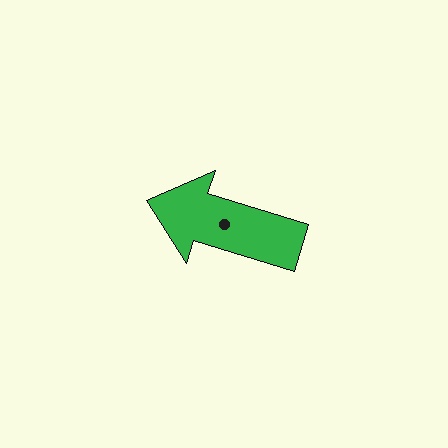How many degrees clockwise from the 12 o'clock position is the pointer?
Approximately 287 degrees.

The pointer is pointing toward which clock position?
Roughly 10 o'clock.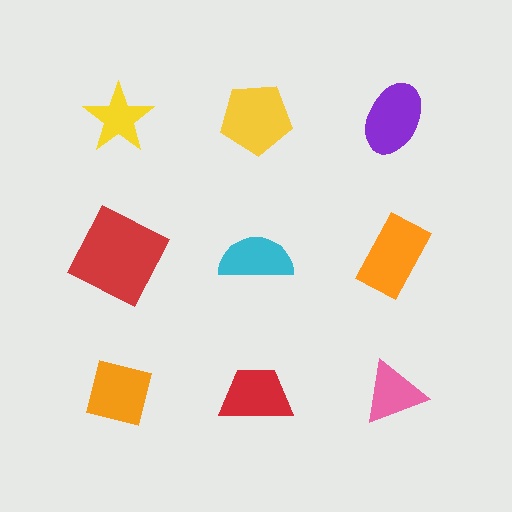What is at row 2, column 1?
A red square.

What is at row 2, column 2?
A cyan semicircle.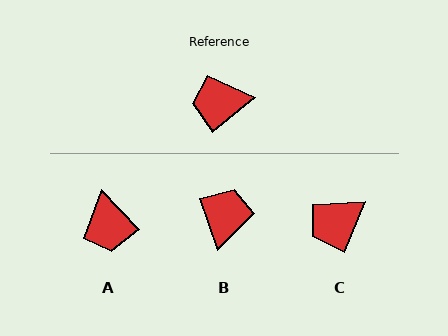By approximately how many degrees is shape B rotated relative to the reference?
Approximately 111 degrees clockwise.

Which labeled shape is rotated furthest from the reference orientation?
B, about 111 degrees away.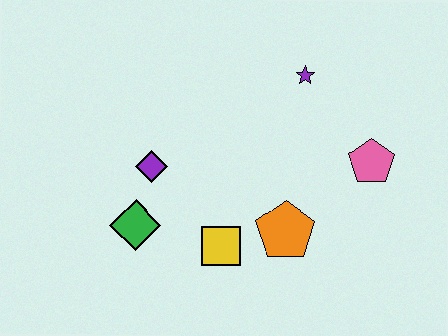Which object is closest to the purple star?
The pink pentagon is closest to the purple star.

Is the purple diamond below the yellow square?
No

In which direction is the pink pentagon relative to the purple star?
The pink pentagon is below the purple star.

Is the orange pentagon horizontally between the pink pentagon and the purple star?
No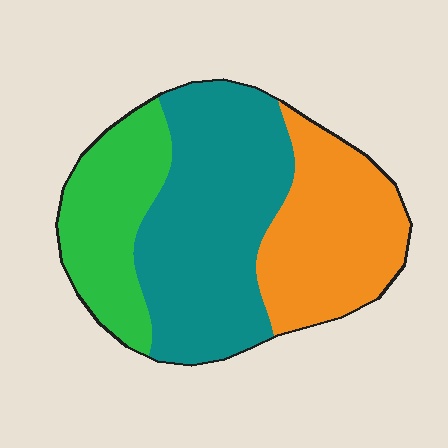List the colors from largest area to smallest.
From largest to smallest: teal, orange, green.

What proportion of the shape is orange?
Orange covers roughly 30% of the shape.